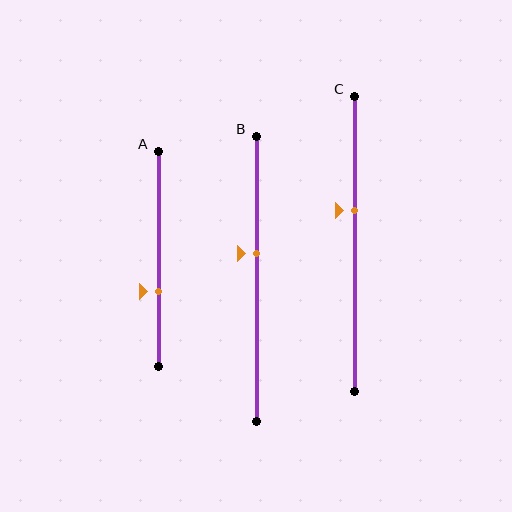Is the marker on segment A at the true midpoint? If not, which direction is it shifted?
No, the marker on segment A is shifted downward by about 15% of the segment length.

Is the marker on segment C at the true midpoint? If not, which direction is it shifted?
No, the marker on segment C is shifted upward by about 11% of the segment length.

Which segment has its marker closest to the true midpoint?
Segment B has its marker closest to the true midpoint.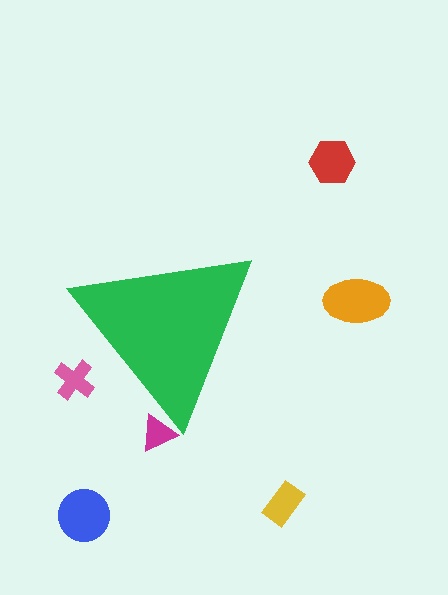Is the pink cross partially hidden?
Yes, the pink cross is partially hidden behind the green triangle.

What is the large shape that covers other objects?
A green triangle.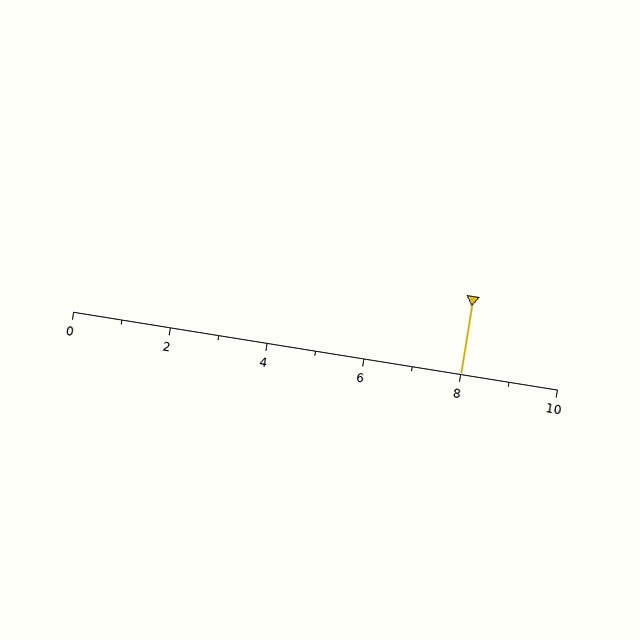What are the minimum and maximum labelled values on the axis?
The axis runs from 0 to 10.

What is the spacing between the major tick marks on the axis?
The major ticks are spaced 2 apart.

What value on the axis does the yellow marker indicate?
The marker indicates approximately 8.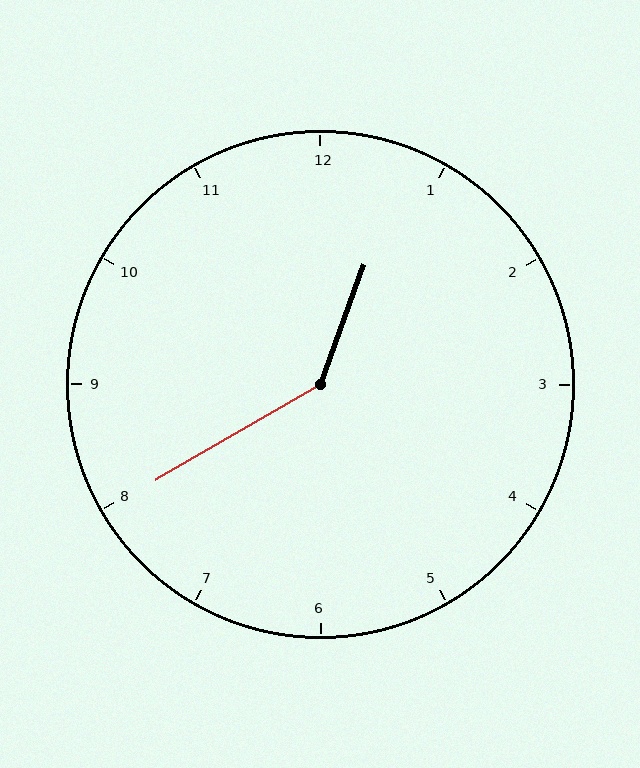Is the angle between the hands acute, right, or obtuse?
It is obtuse.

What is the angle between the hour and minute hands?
Approximately 140 degrees.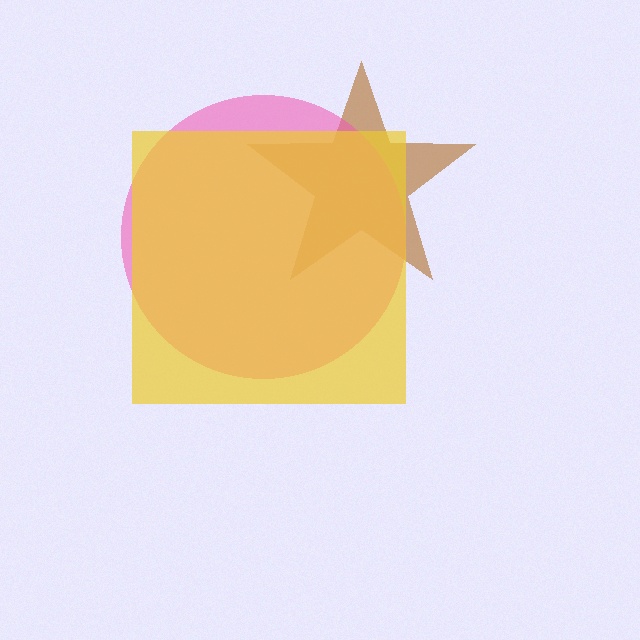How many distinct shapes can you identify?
There are 3 distinct shapes: a brown star, a pink circle, a yellow square.